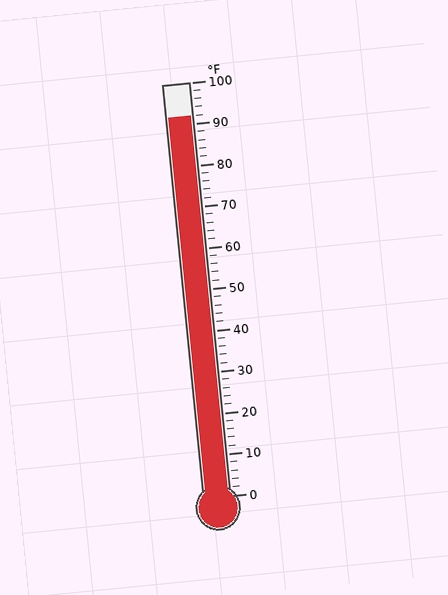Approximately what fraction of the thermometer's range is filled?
The thermometer is filled to approximately 90% of its range.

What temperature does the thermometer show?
The thermometer shows approximately 92°F.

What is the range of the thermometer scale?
The thermometer scale ranges from 0°F to 100°F.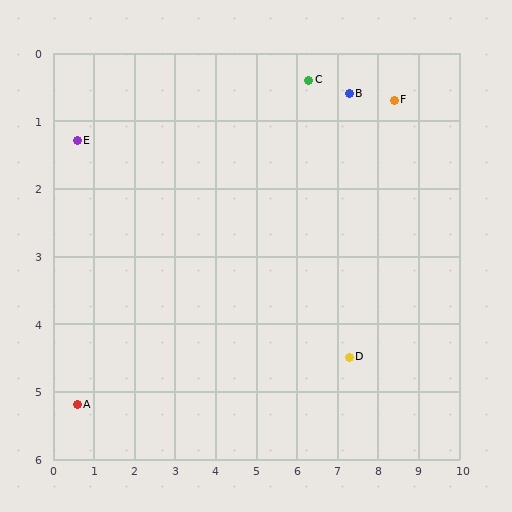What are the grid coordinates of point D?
Point D is at approximately (7.3, 4.5).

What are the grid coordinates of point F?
Point F is at approximately (8.4, 0.7).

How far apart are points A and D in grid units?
Points A and D are about 6.7 grid units apart.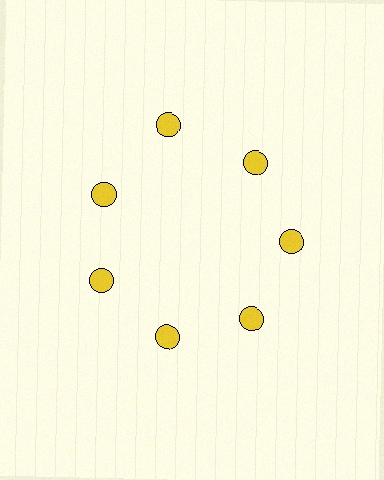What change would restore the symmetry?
The symmetry would be restored by moving it inward, back onto the ring so that all 7 circles sit at equal angles and equal distance from the center.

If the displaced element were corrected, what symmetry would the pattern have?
It would have 7-fold rotational symmetry — the pattern would map onto itself every 51 degrees.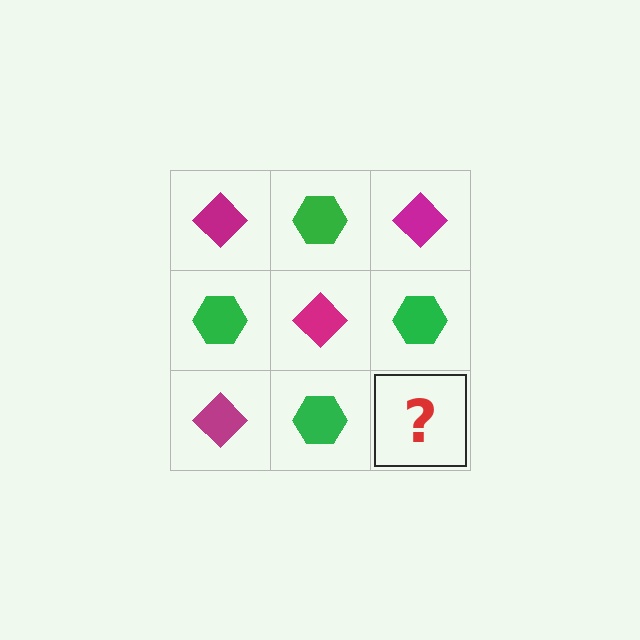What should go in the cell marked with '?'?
The missing cell should contain a magenta diamond.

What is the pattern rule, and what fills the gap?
The rule is that it alternates magenta diamond and green hexagon in a checkerboard pattern. The gap should be filled with a magenta diamond.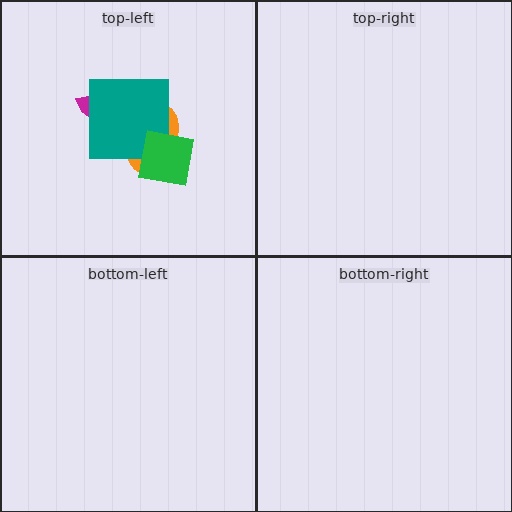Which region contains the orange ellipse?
The top-left region.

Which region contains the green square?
The top-left region.